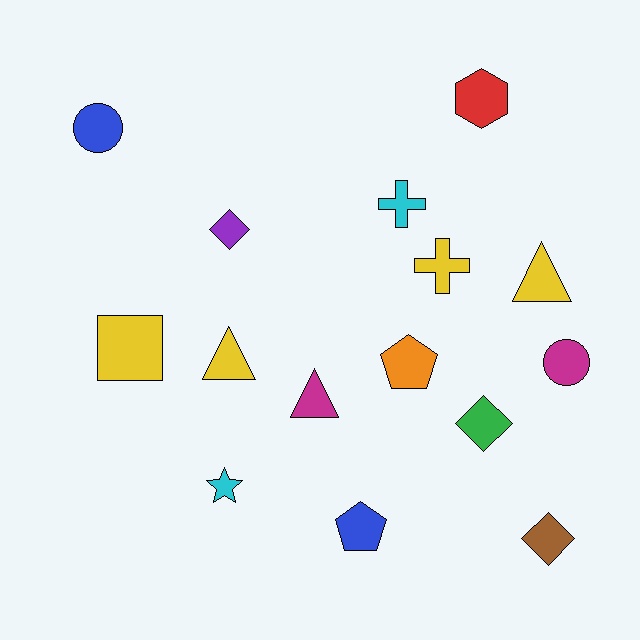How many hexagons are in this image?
There is 1 hexagon.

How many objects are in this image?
There are 15 objects.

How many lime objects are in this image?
There are no lime objects.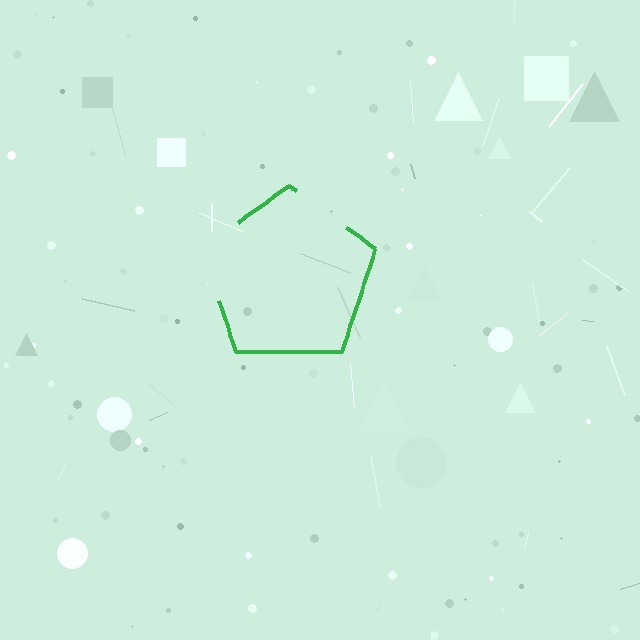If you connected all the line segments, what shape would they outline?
They would outline a pentagon.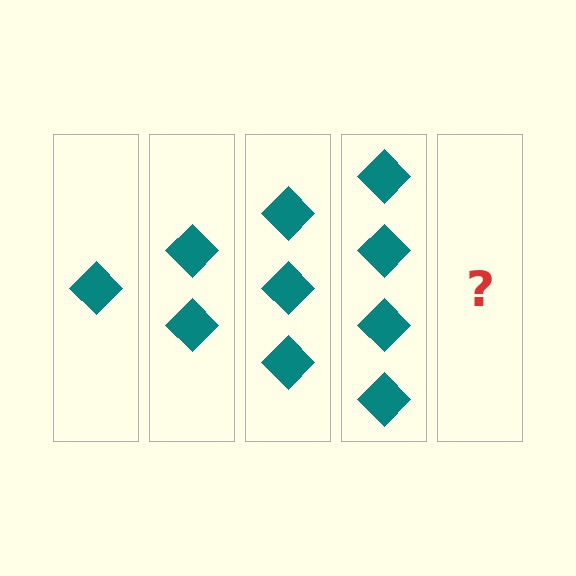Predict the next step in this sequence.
The next step is 5 diamonds.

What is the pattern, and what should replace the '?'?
The pattern is that each step adds one more diamond. The '?' should be 5 diamonds.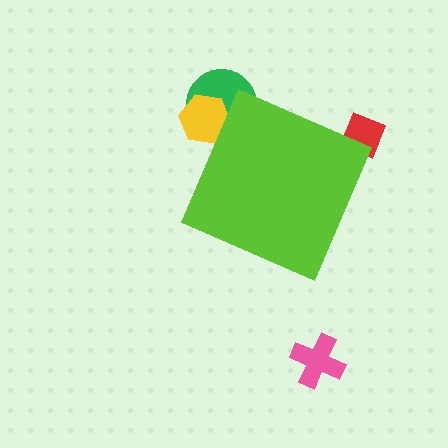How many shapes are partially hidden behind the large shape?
3 shapes are partially hidden.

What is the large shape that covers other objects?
A lime diamond.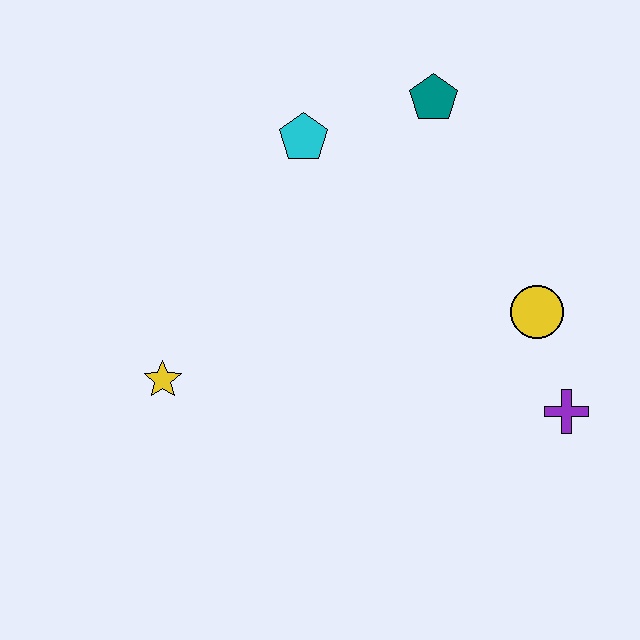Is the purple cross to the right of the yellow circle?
Yes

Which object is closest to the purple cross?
The yellow circle is closest to the purple cross.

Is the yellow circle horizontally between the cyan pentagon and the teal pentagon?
No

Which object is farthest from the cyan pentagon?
The purple cross is farthest from the cyan pentagon.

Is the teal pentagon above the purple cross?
Yes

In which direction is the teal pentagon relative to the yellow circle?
The teal pentagon is above the yellow circle.